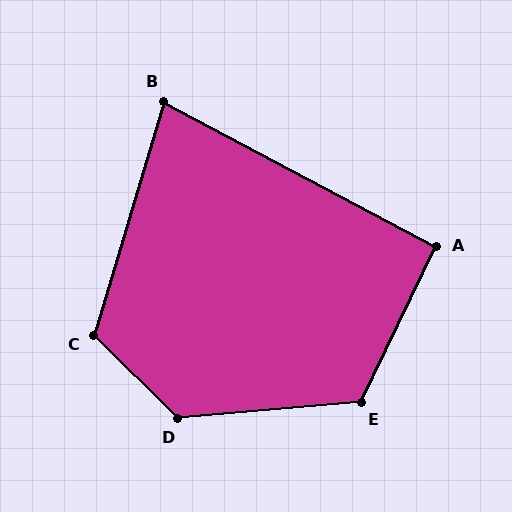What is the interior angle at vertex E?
Approximately 121 degrees (obtuse).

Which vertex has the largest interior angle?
D, at approximately 130 degrees.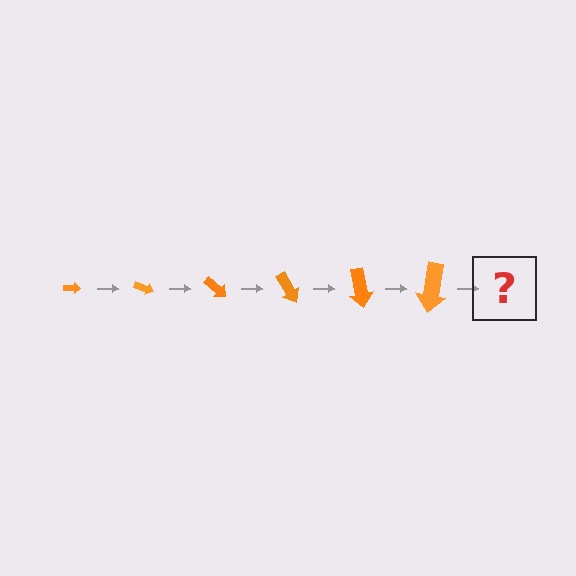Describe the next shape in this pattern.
It should be an arrow, larger than the previous one and rotated 120 degrees from the start.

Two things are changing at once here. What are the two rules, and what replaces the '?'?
The two rules are that the arrow grows larger each step and it rotates 20 degrees each step. The '?' should be an arrow, larger than the previous one and rotated 120 degrees from the start.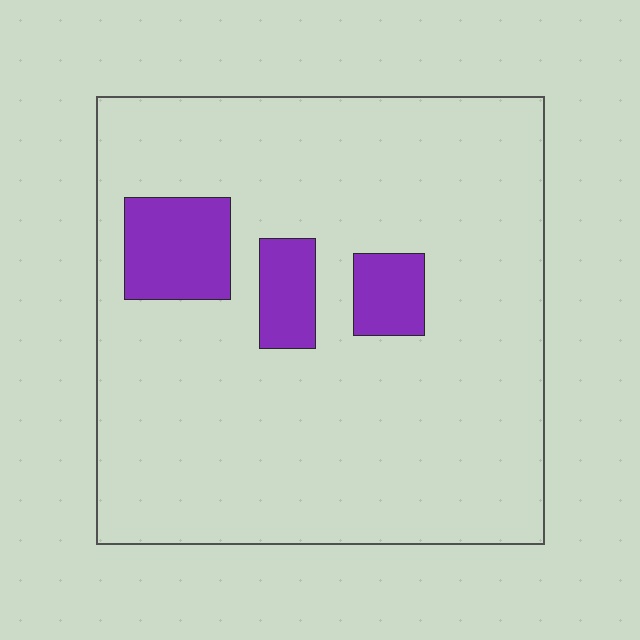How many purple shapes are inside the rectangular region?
3.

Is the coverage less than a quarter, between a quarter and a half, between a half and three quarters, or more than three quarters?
Less than a quarter.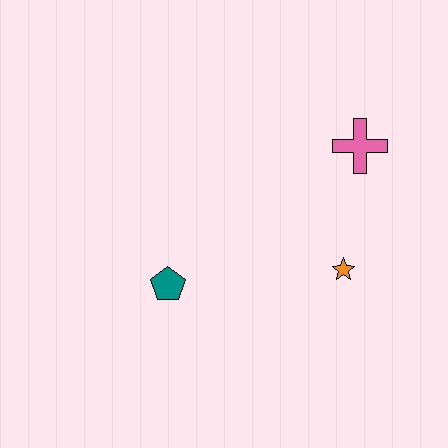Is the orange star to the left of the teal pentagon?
No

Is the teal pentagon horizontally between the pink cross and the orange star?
No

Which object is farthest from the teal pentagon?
The pink cross is farthest from the teal pentagon.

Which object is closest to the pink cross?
The orange star is closest to the pink cross.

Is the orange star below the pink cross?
Yes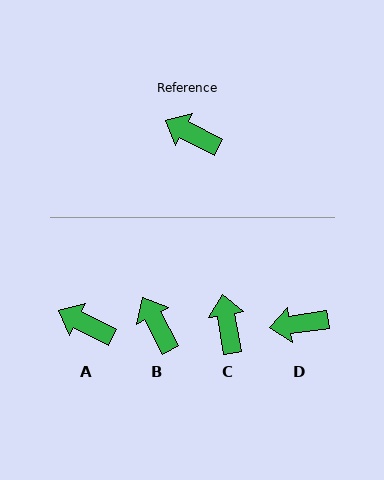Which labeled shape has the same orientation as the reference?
A.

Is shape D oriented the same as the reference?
No, it is off by about 35 degrees.